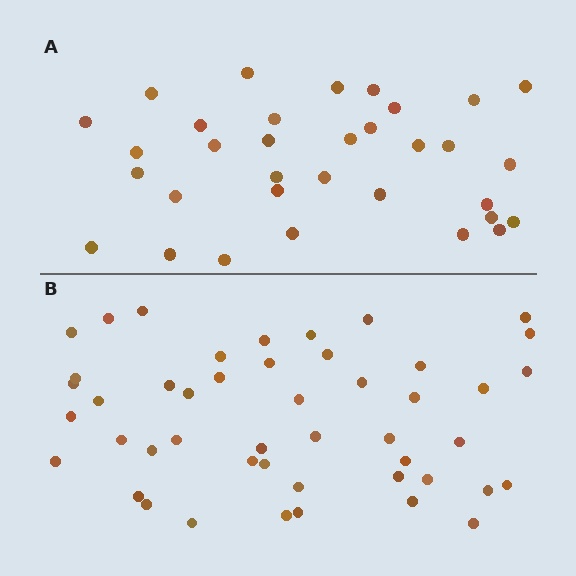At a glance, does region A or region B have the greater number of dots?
Region B (the bottom region) has more dots.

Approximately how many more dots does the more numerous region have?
Region B has approximately 15 more dots than region A.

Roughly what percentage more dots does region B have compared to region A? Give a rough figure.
About 40% more.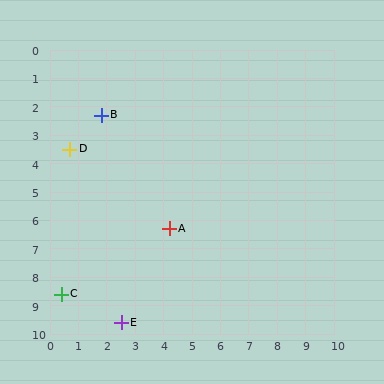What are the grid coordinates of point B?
Point B is at approximately (1.8, 2.3).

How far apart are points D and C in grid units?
Points D and C are about 5.1 grid units apart.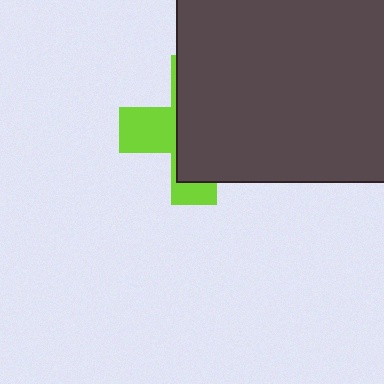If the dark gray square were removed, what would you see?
You would see the complete lime cross.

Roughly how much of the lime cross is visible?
A small part of it is visible (roughly 34%).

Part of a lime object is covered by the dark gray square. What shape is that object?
It is a cross.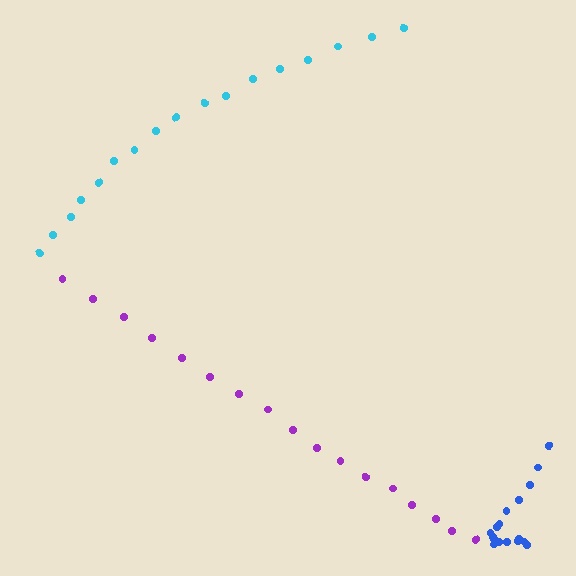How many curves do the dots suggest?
There are 3 distinct paths.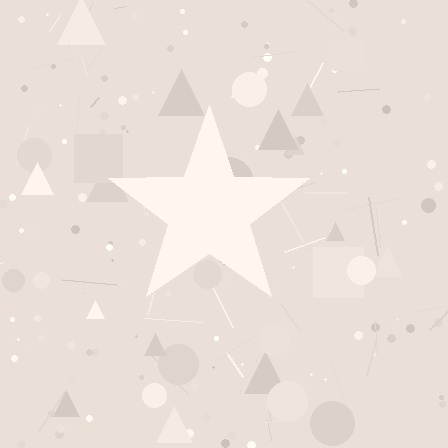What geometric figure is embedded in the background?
A star is embedded in the background.